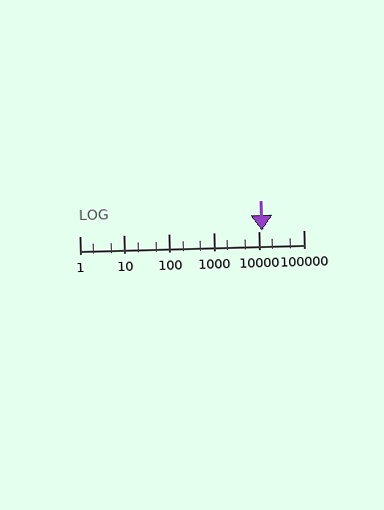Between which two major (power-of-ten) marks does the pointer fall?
The pointer is between 10000 and 100000.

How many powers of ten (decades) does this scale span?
The scale spans 5 decades, from 1 to 100000.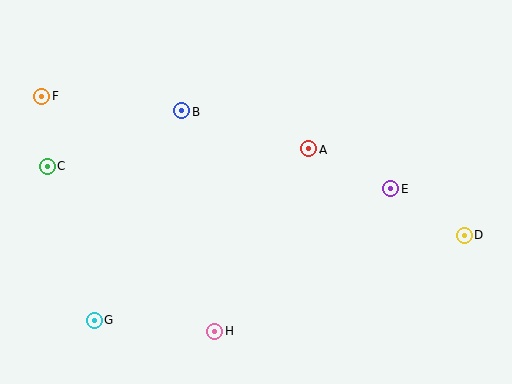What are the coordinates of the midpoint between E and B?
The midpoint between E and B is at (286, 150).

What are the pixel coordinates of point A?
Point A is at (309, 149).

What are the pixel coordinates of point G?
Point G is at (94, 320).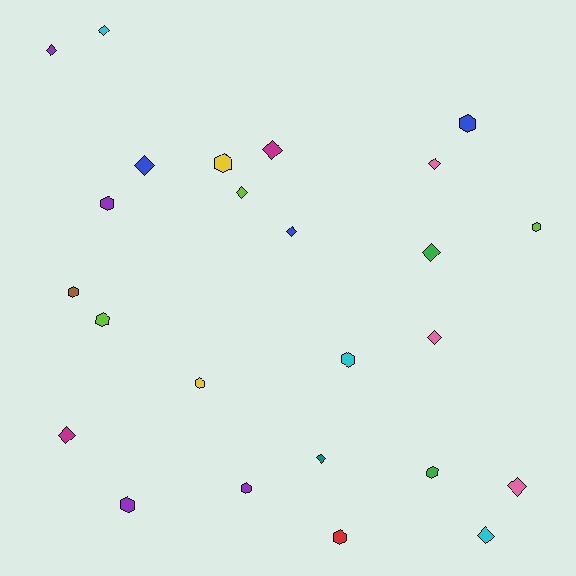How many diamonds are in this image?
There are 13 diamonds.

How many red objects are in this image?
There is 1 red object.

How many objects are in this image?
There are 25 objects.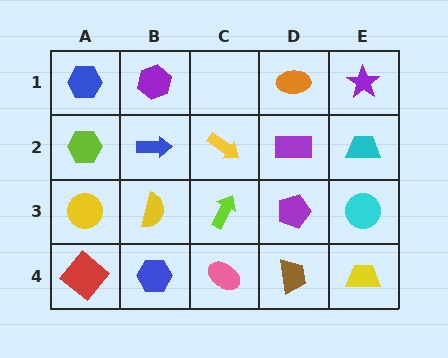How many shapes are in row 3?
5 shapes.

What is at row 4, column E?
A yellow trapezoid.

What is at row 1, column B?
A purple hexagon.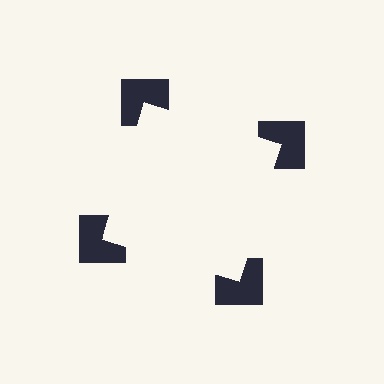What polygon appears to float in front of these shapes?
An illusory square — its edges are inferred from the aligned wedge cuts in the notched squares, not physically drawn.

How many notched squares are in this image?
There are 4 — one at each vertex of the illusory square.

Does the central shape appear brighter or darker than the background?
It typically appears slightly brighter than the background, even though no actual brightness change is drawn.